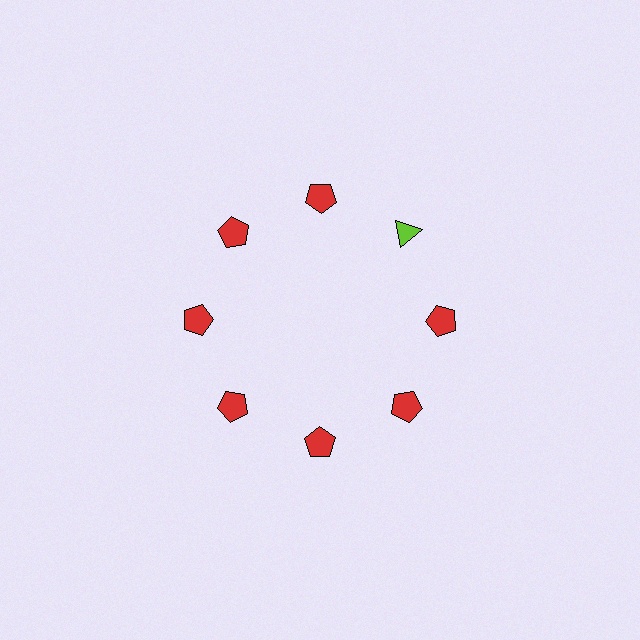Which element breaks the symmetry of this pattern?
The lime triangle at roughly the 2 o'clock position breaks the symmetry. All other shapes are red pentagons.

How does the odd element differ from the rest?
It differs in both color (lime instead of red) and shape (triangle instead of pentagon).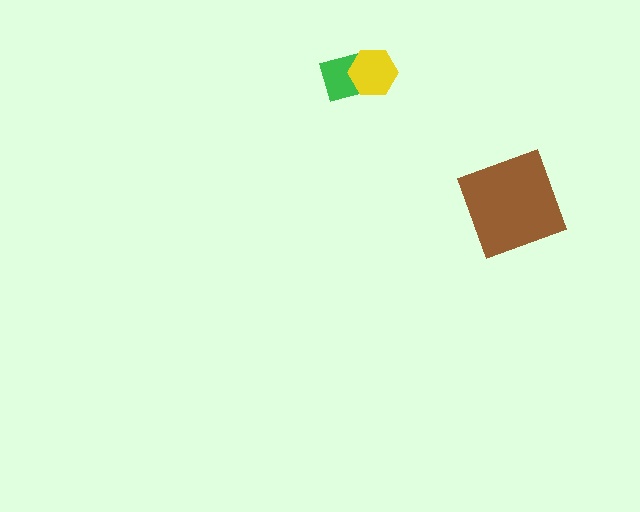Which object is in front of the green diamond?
The yellow hexagon is in front of the green diamond.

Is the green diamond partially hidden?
Yes, it is partially covered by another shape.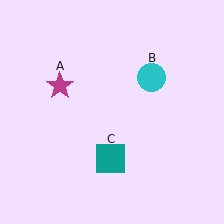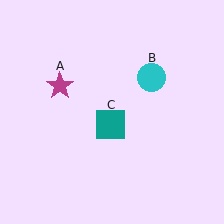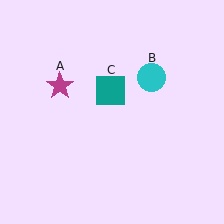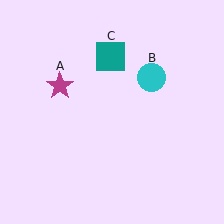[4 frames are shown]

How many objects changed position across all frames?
1 object changed position: teal square (object C).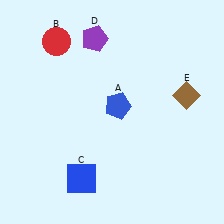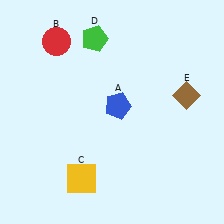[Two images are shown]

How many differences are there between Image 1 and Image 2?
There are 2 differences between the two images.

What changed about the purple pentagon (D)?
In Image 1, D is purple. In Image 2, it changed to green.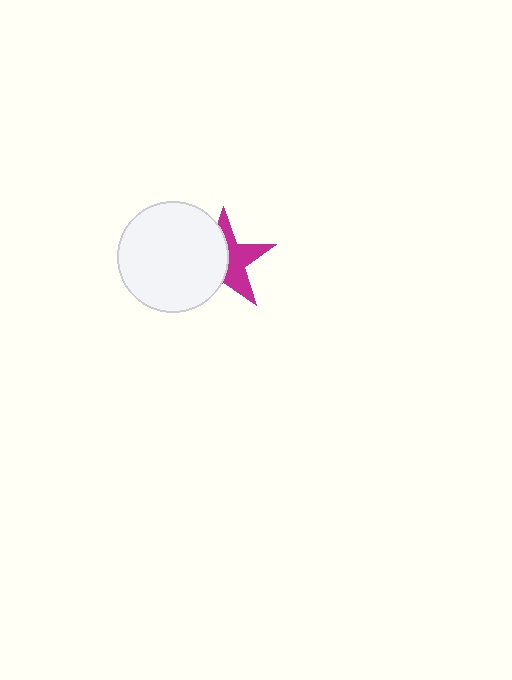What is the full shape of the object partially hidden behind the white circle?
The partially hidden object is a magenta star.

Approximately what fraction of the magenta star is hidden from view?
Roughly 52% of the magenta star is hidden behind the white circle.